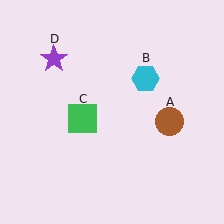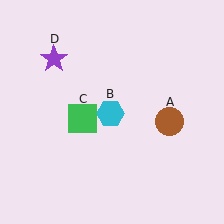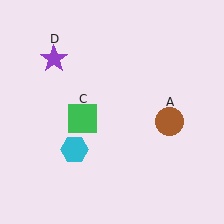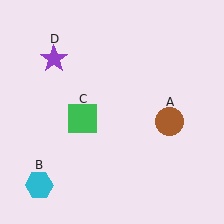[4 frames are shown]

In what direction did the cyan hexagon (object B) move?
The cyan hexagon (object B) moved down and to the left.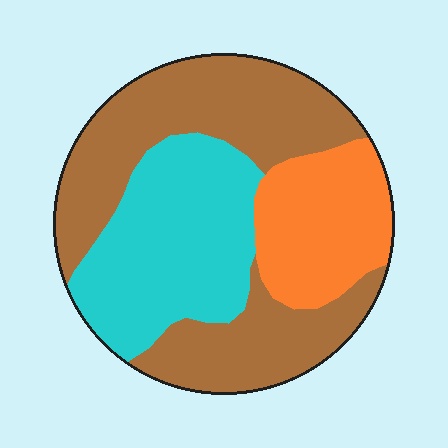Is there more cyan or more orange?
Cyan.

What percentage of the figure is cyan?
Cyan takes up between a quarter and a half of the figure.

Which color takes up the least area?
Orange, at roughly 20%.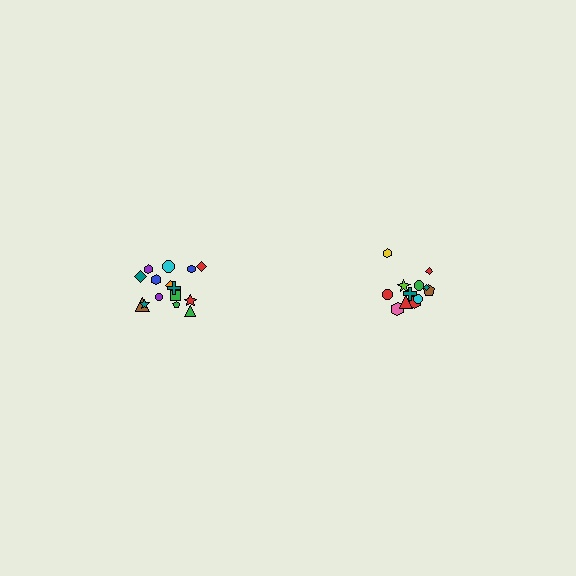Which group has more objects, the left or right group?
The left group.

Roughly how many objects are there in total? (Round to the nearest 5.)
Roughly 25 objects in total.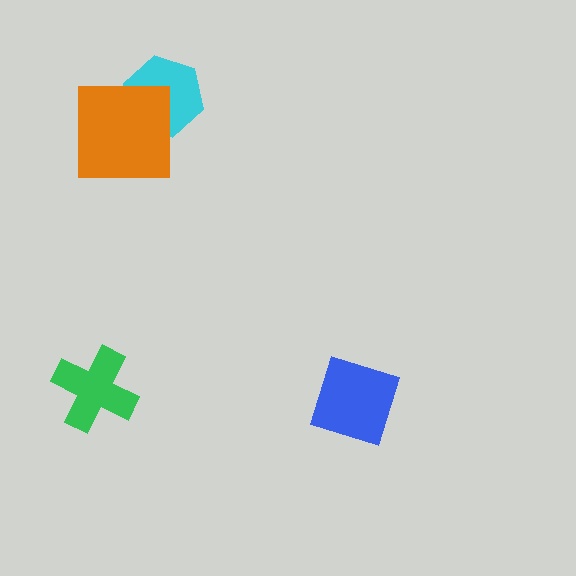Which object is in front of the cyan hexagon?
The orange square is in front of the cyan hexagon.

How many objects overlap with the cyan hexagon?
1 object overlaps with the cyan hexagon.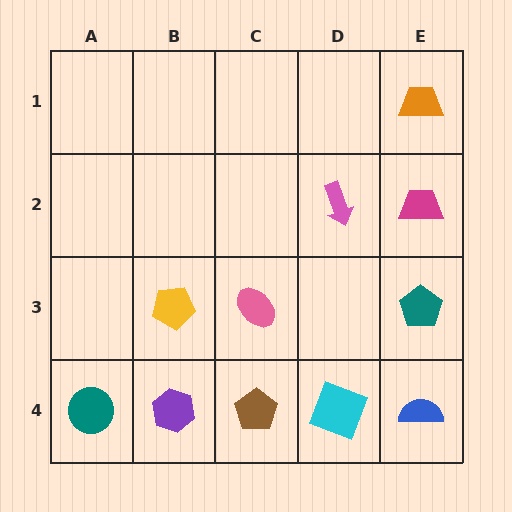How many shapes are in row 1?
1 shape.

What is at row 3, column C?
A pink ellipse.